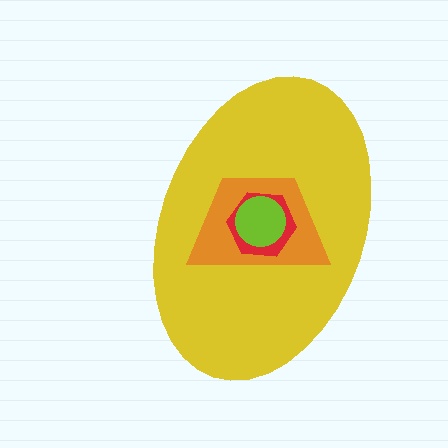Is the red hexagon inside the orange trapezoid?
Yes.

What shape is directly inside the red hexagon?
The lime circle.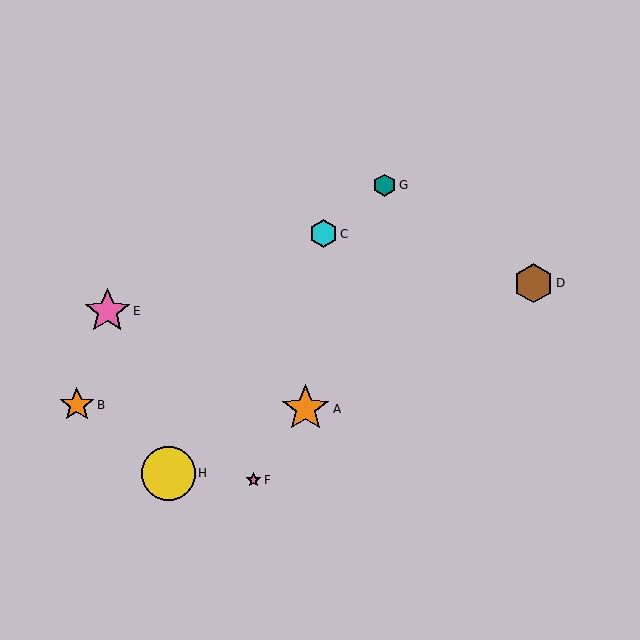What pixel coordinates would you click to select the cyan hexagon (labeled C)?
Click at (323, 234) to select the cyan hexagon C.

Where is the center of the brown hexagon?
The center of the brown hexagon is at (534, 283).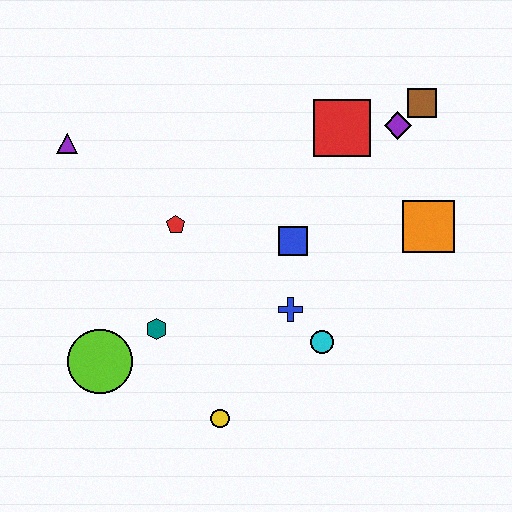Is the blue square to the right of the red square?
No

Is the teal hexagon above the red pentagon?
No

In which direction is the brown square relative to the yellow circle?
The brown square is above the yellow circle.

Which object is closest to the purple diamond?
The brown square is closest to the purple diamond.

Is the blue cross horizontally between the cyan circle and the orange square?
No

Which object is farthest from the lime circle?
The brown square is farthest from the lime circle.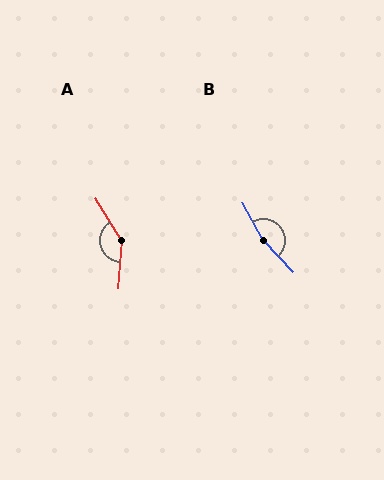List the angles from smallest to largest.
A (145°), B (166°).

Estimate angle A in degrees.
Approximately 145 degrees.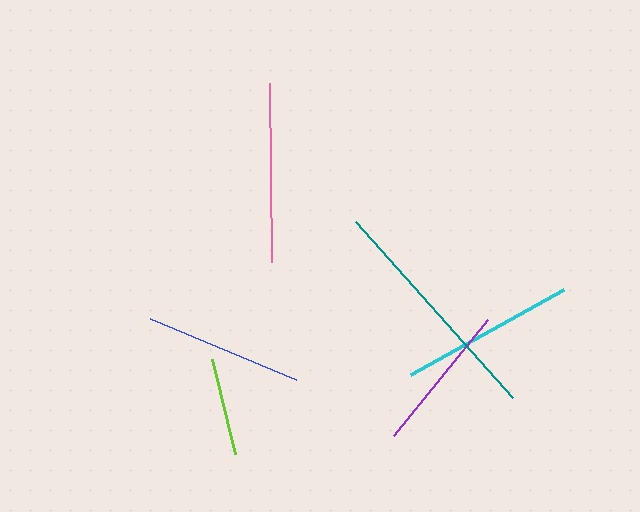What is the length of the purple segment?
The purple segment is approximately 149 pixels long.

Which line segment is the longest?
The teal line is the longest at approximately 236 pixels.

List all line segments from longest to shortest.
From longest to shortest: teal, pink, cyan, blue, purple, lime.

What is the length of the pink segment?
The pink segment is approximately 180 pixels long.